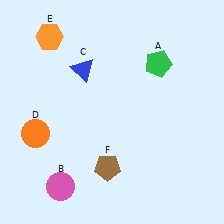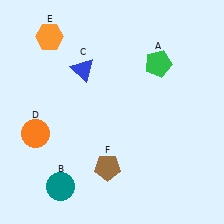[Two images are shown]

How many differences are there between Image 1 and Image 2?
There is 1 difference between the two images.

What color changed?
The circle (B) changed from pink in Image 1 to teal in Image 2.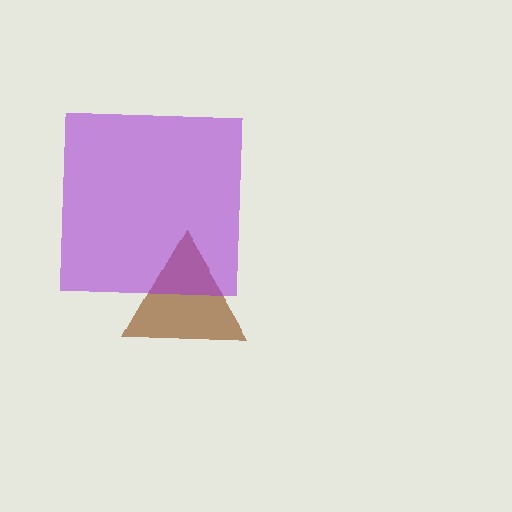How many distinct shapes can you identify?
There are 2 distinct shapes: a brown triangle, a purple square.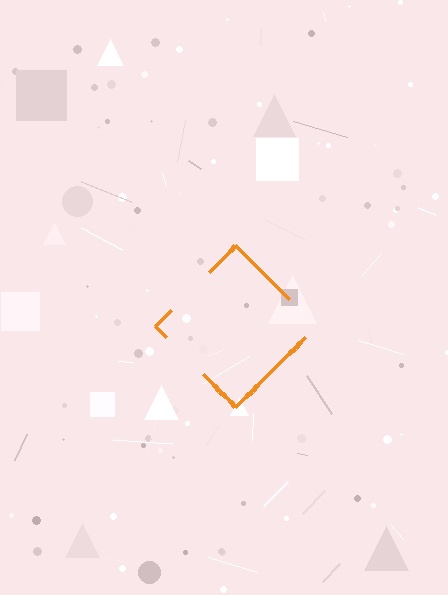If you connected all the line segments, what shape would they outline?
They would outline a diamond.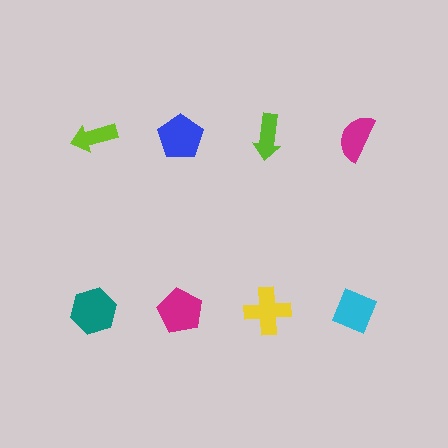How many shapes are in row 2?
4 shapes.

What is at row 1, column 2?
A blue pentagon.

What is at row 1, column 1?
A lime arrow.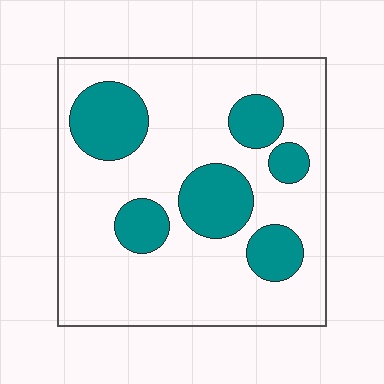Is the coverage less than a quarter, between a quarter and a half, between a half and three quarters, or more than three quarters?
Between a quarter and a half.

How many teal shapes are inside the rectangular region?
6.